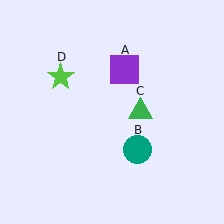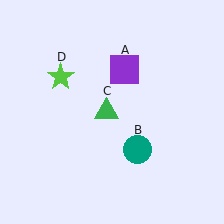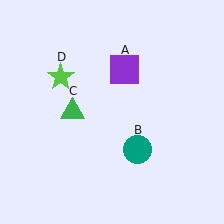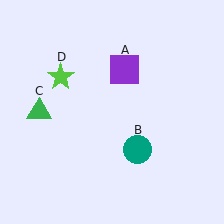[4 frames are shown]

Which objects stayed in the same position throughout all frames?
Purple square (object A) and teal circle (object B) and lime star (object D) remained stationary.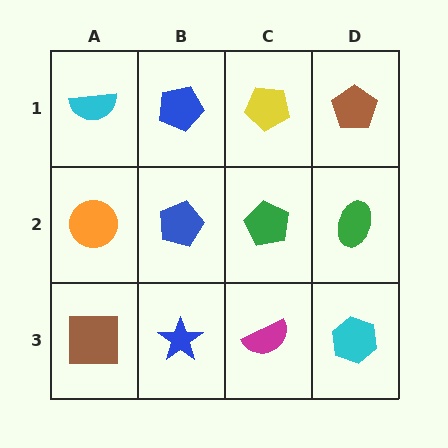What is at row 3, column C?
A magenta semicircle.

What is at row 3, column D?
A cyan hexagon.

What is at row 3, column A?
A brown square.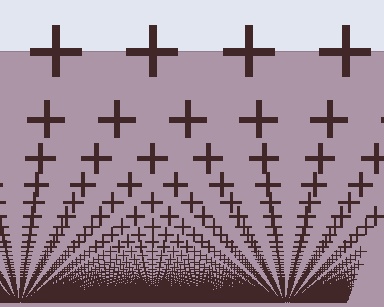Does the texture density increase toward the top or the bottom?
Density increases toward the bottom.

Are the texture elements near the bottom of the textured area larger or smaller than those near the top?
Smaller. The gradient is inverted — elements near the bottom are smaller and denser.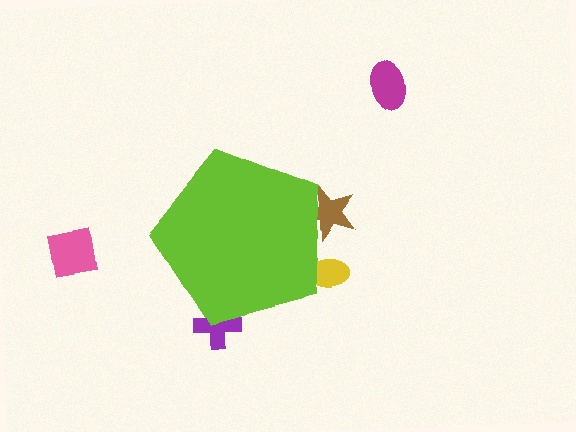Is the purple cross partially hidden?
Yes, the purple cross is partially hidden behind the lime pentagon.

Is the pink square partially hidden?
No, the pink square is fully visible.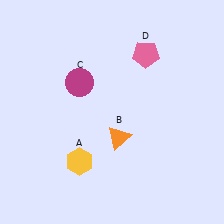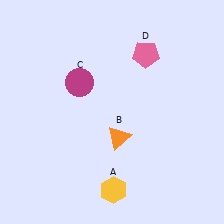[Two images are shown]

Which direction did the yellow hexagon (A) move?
The yellow hexagon (A) moved right.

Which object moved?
The yellow hexagon (A) moved right.